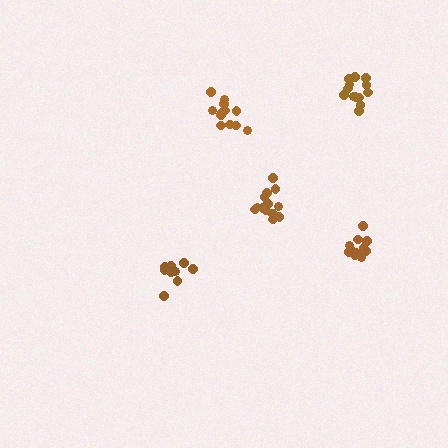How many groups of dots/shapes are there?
There are 5 groups.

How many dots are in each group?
Group 1: 13 dots, Group 2: 10 dots, Group 3: 14 dots, Group 4: 11 dots, Group 5: 13 dots (61 total).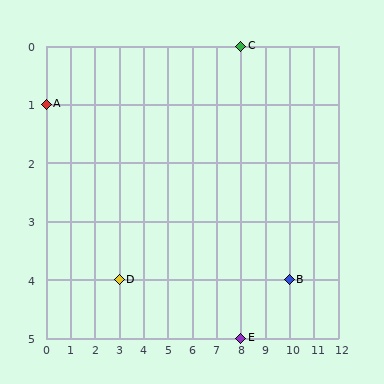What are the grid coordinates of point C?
Point C is at grid coordinates (8, 0).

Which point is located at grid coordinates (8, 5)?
Point E is at (8, 5).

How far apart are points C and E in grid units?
Points C and E are 5 rows apart.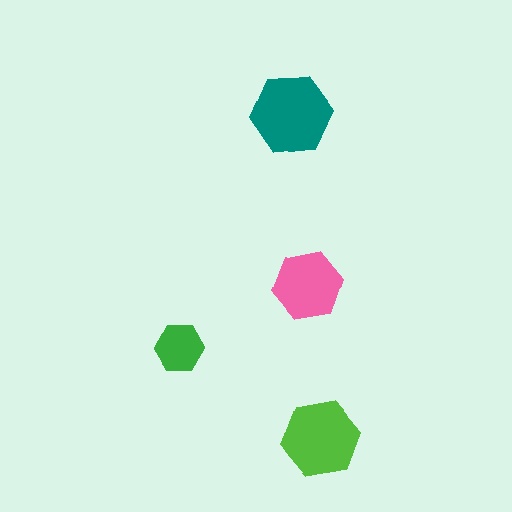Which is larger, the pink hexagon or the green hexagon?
The pink one.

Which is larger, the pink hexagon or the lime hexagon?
The lime one.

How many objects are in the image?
There are 4 objects in the image.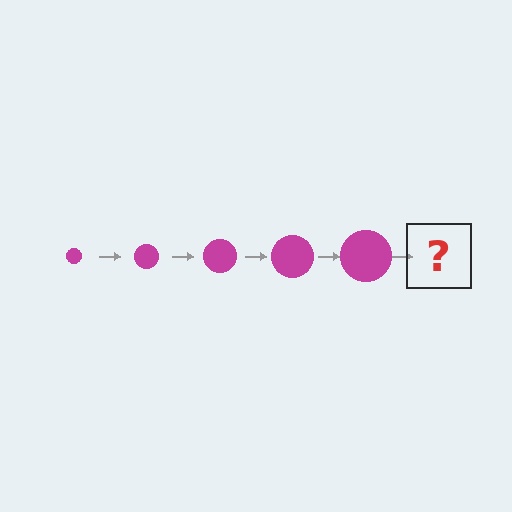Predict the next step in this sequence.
The next step is a magenta circle, larger than the previous one.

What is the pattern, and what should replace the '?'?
The pattern is that the circle gets progressively larger each step. The '?' should be a magenta circle, larger than the previous one.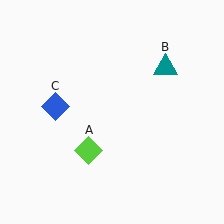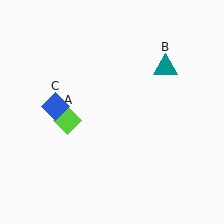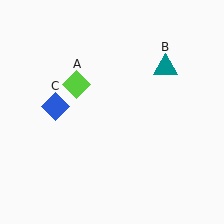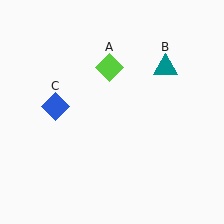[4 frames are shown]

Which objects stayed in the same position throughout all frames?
Teal triangle (object B) and blue diamond (object C) remained stationary.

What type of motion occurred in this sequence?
The lime diamond (object A) rotated clockwise around the center of the scene.